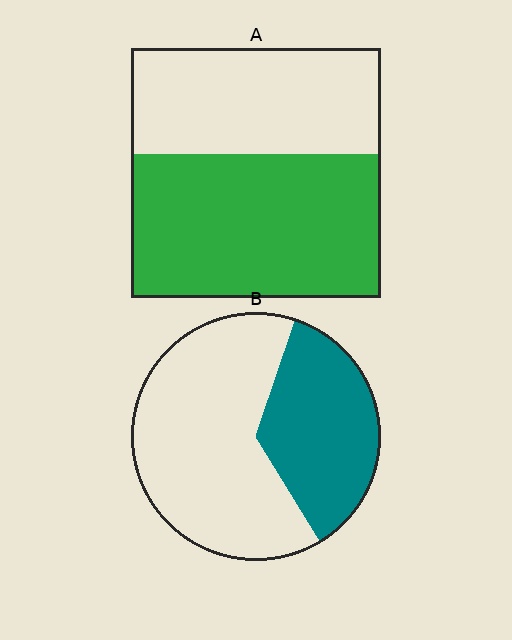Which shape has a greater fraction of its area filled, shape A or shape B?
Shape A.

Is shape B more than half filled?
No.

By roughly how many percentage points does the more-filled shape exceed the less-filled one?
By roughly 20 percentage points (A over B).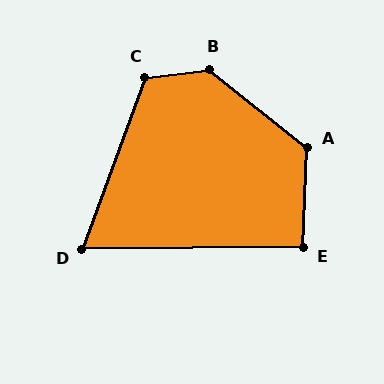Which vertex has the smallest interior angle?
D, at approximately 69 degrees.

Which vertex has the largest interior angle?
B, at approximately 134 degrees.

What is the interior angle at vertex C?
Approximately 117 degrees (obtuse).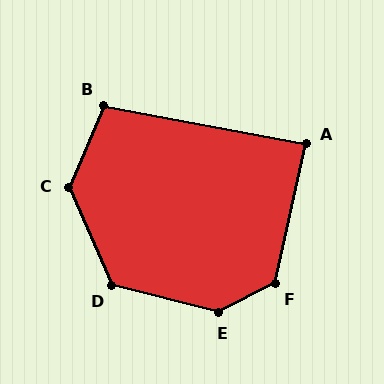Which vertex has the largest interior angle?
E, at approximately 138 degrees.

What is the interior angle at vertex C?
Approximately 133 degrees (obtuse).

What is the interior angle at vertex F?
Approximately 130 degrees (obtuse).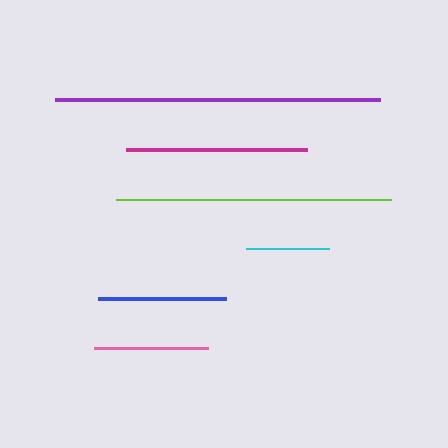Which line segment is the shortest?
The cyan line is the shortest at approximately 83 pixels.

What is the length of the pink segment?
The pink segment is approximately 114 pixels long.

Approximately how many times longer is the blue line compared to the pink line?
The blue line is approximately 1.1 times the length of the pink line.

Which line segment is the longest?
The purple line is the longest at approximately 326 pixels.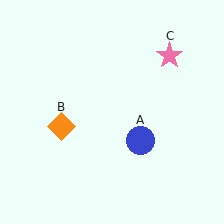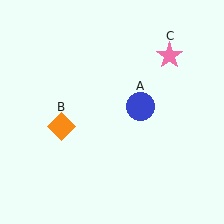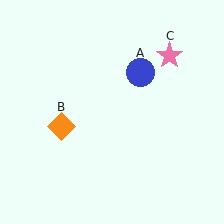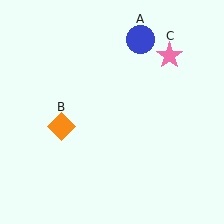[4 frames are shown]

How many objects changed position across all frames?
1 object changed position: blue circle (object A).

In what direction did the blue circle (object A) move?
The blue circle (object A) moved up.